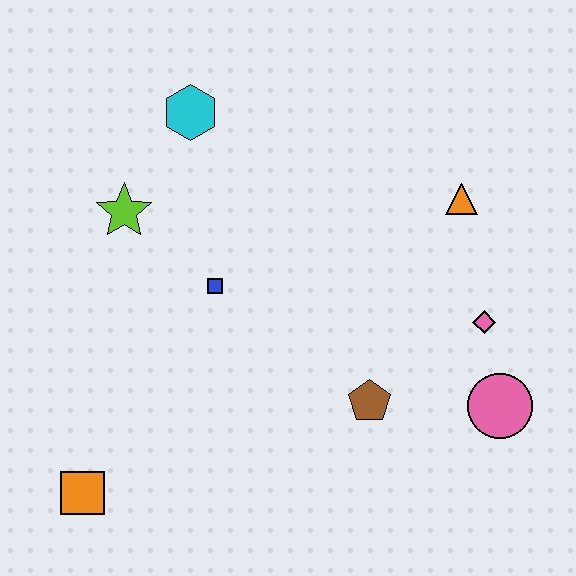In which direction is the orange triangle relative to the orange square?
The orange triangle is to the right of the orange square.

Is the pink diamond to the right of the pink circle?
No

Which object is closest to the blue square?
The lime star is closest to the blue square.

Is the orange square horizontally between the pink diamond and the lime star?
No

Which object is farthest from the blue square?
The pink circle is farthest from the blue square.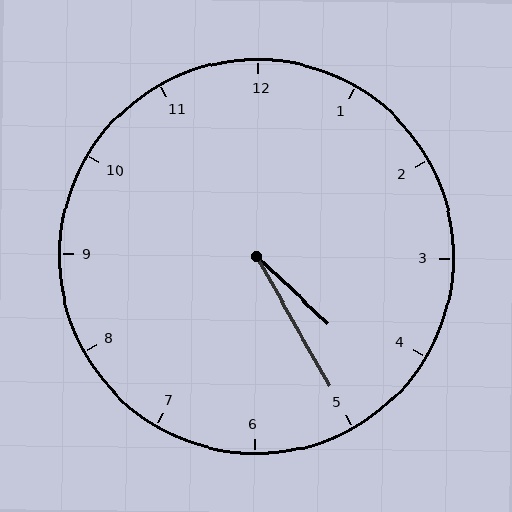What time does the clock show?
4:25.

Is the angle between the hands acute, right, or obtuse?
It is acute.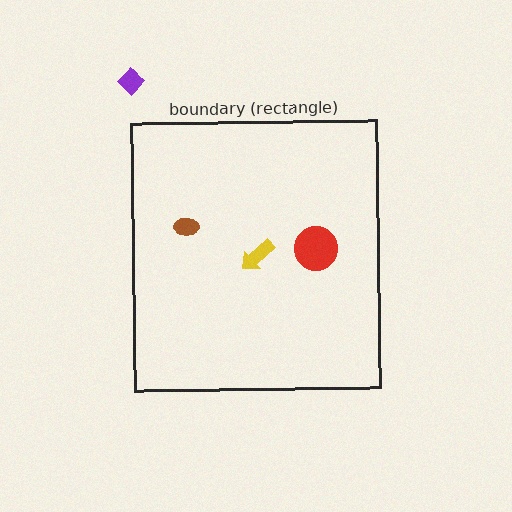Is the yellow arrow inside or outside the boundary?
Inside.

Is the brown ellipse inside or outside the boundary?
Inside.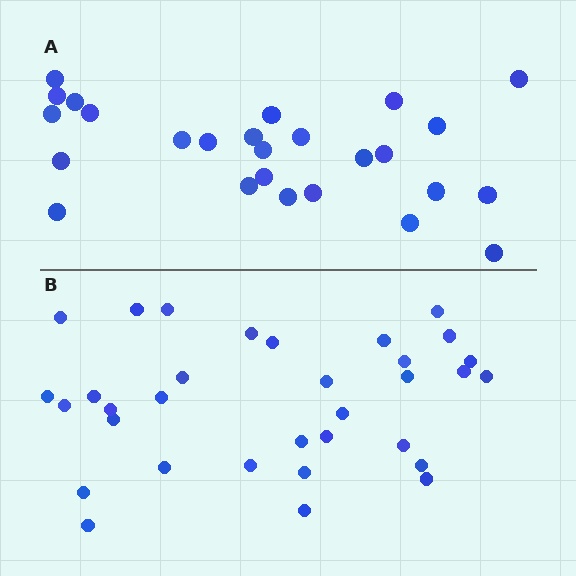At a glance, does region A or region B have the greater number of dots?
Region B (the bottom region) has more dots.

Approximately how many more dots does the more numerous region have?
Region B has roughly 8 or so more dots than region A.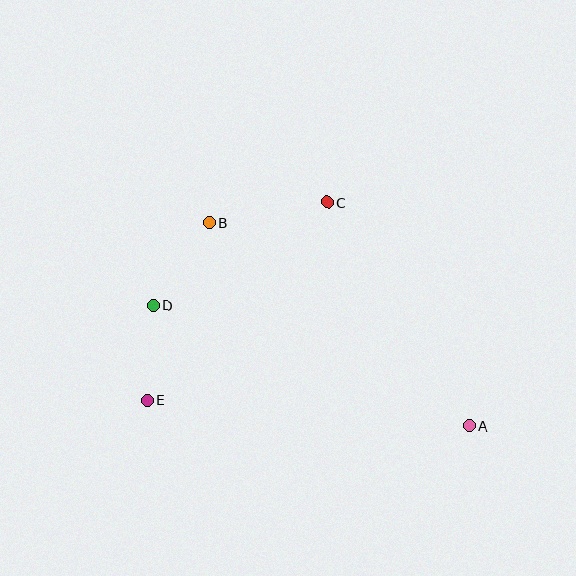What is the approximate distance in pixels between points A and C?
The distance between A and C is approximately 265 pixels.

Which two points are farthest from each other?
Points A and D are farthest from each other.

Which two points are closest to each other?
Points D and E are closest to each other.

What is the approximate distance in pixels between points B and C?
The distance between B and C is approximately 120 pixels.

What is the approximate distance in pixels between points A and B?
The distance between A and B is approximately 330 pixels.